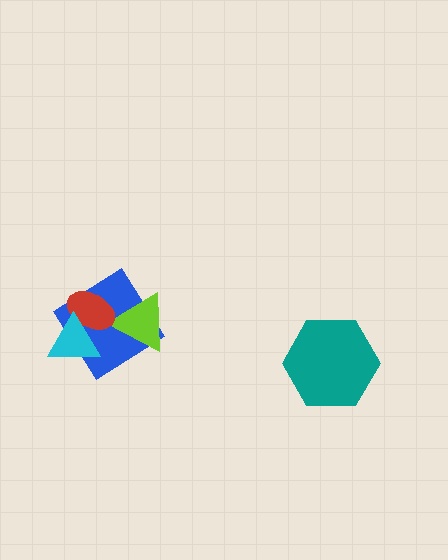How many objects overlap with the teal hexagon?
0 objects overlap with the teal hexagon.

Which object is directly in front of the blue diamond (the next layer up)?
The lime triangle is directly in front of the blue diamond.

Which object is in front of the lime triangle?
The red ellipse is in front of the lime triangle.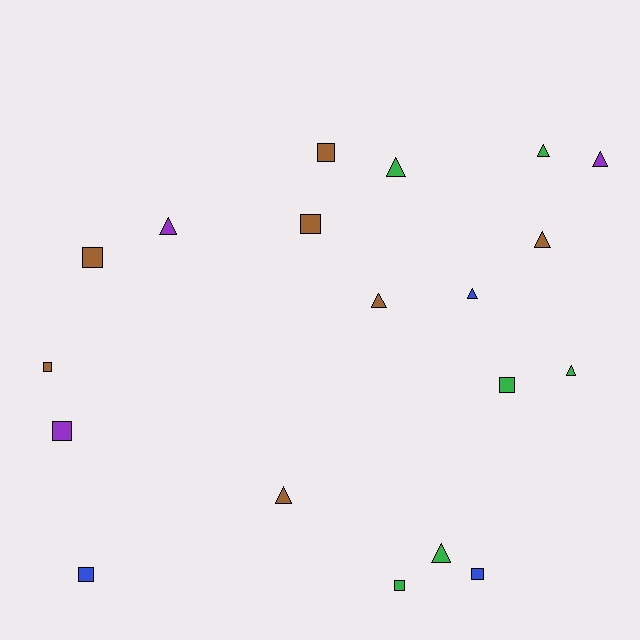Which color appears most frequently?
Brown, with 7 objects.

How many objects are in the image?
There are 19 objects.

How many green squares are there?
There are 2 green squares.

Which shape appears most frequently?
Triangle, with 10 objects.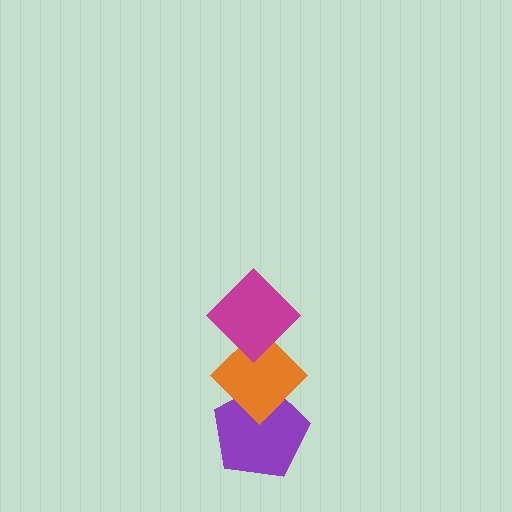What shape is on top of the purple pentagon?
The orange diamond is on top of the purple pentagon.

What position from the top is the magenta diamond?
The magenta diamond is 1st from the top.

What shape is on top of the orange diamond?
The magenta diamond is on top of the orange diamond.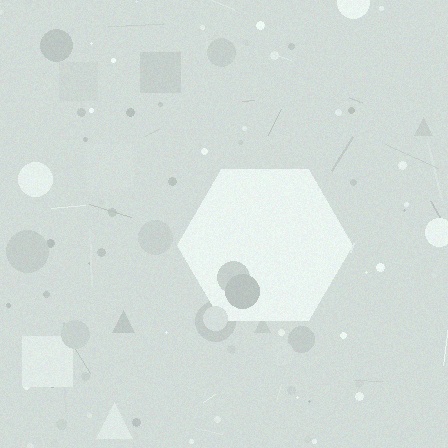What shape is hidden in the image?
A hexagon is hidden in the image.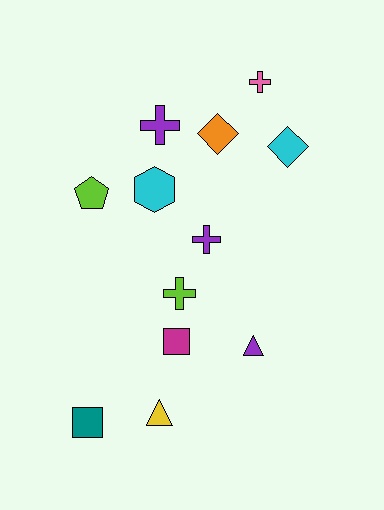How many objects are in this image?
There are 12 objects.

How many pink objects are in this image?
There is 1 pink object.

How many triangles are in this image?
There are 2 triangles.